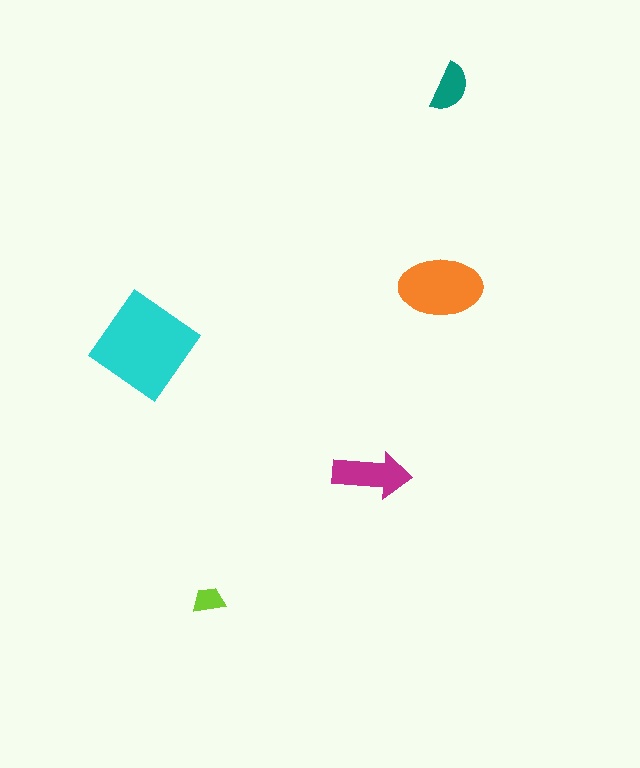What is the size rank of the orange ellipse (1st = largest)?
2nd.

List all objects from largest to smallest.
The cyan diamond, the orange ellipse, the magenta arrow, the teal semicircle, the lime trapezoid.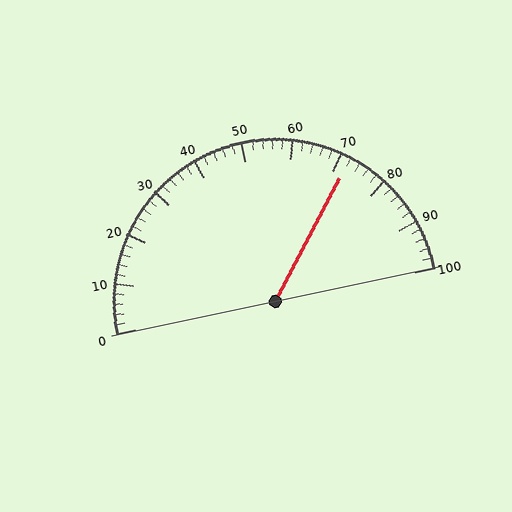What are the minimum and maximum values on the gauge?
The gauge ranges from 0 to 100.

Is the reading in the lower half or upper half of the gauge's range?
The reading is in the upper half of the range (0 to 100).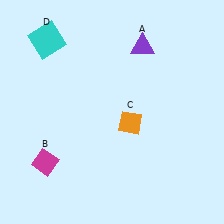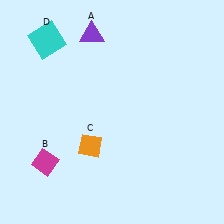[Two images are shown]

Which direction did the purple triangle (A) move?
The purple triangle (A) moved left.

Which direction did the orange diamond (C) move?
The orange diamond (C) moved left.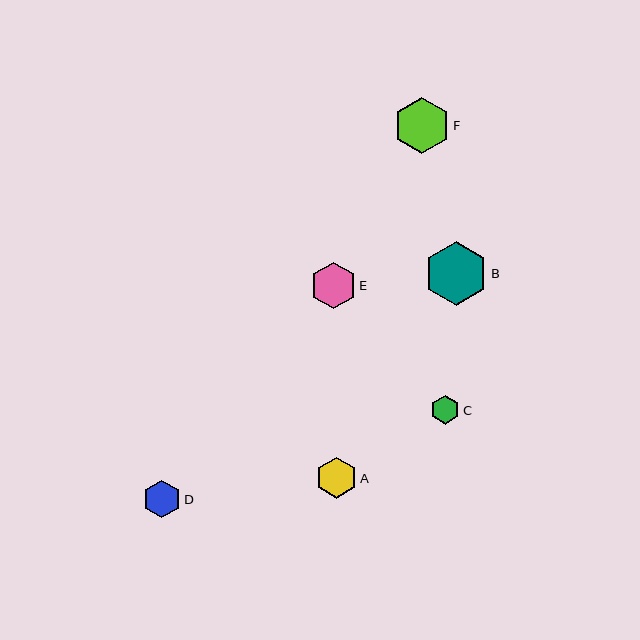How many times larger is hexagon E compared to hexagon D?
Hexagon E is approximately 1.2 times the size of hexagon D.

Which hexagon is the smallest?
Hexagon C is the smallest with a size of approximately 29 pixels.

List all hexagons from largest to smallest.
From largest to smallest: B, F, E, A, D, C.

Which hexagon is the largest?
Hexagon B is the largest with a size of approximately 64 pixels.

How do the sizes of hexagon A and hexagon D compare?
Hexagon A and hexagon D are approximately the same size.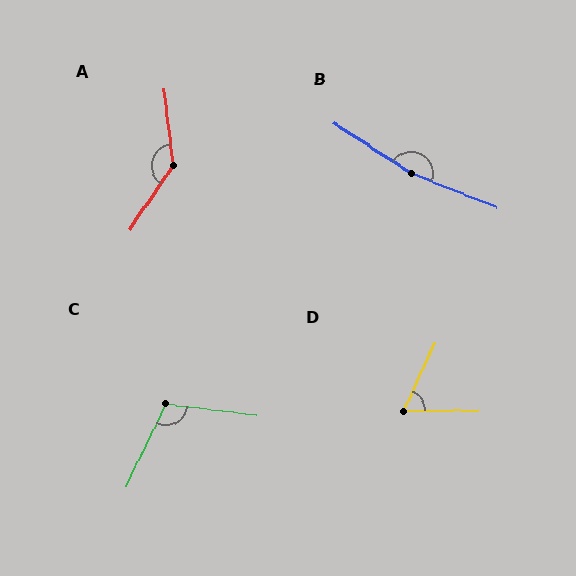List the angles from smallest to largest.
D (65°), C (109°), A (139°), B (169°).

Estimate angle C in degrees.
Approximately 109 degrees.